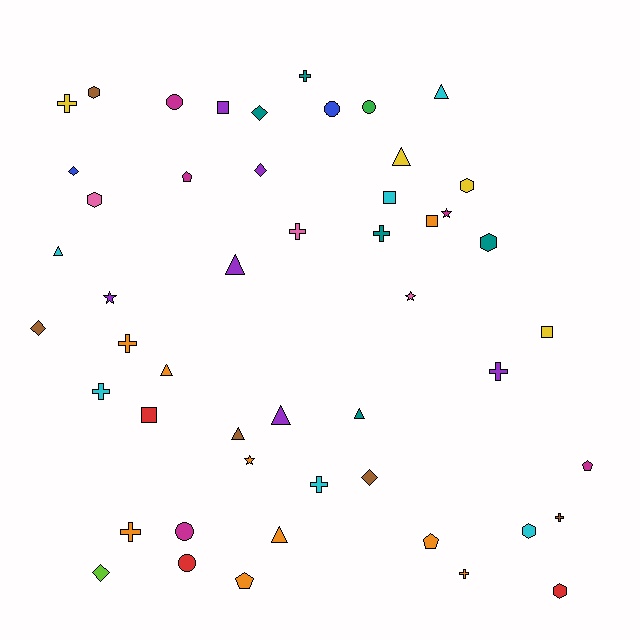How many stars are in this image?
There are 4 stars.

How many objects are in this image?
There are 50 objects.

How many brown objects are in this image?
There are 5 brown objects.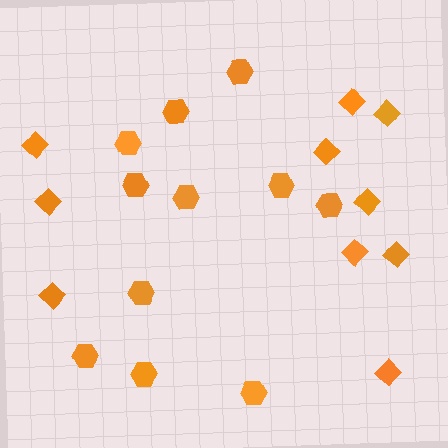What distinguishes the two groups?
There are 2 groups: one group of hexagons (11) and one group of diamonds (10).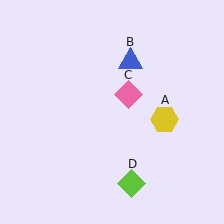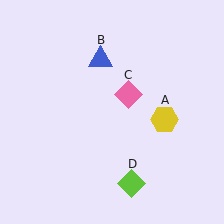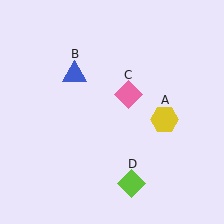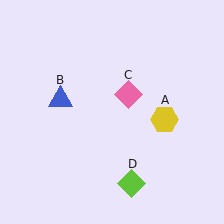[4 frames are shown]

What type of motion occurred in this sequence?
The blue triangle (object B) rotated counterclockwise around the center of the scene.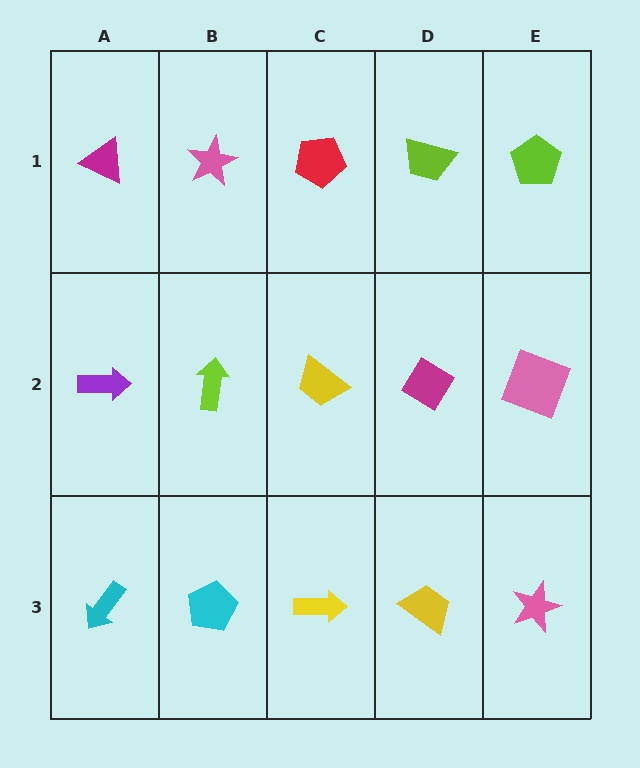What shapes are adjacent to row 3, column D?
A magenta diamond (row 2, column D), a yellow arrow (row 3, column C), a pink star (row 3, column E).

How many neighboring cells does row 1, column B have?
3.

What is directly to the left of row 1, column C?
A pink star.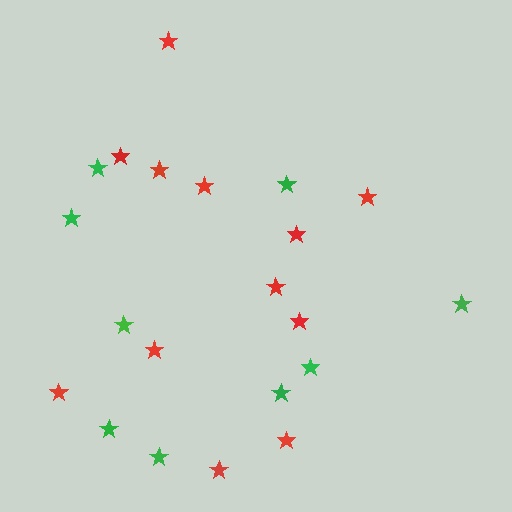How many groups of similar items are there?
There are 2 groups: one group of green stars (9) and one group of red stars (12).